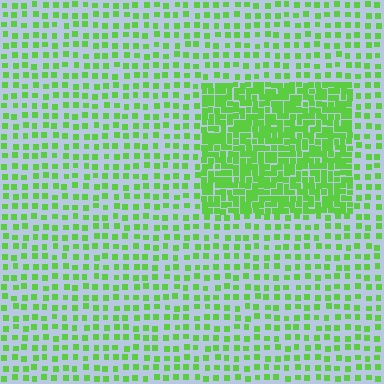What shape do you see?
I see a rectangle.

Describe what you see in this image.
The image contains small lime elements arranged at two different densities. A rectangle-shaped region is visible where the elements are more densely packed than the surrounding area.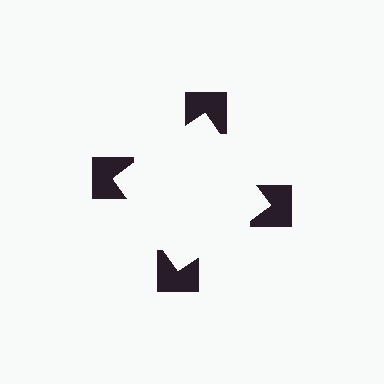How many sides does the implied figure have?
4 sides.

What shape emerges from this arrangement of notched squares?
An illusory square — its edges are inferred from the aligned wedge cuts in the notched squares, not physically drawn.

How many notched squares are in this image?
There are 4 — one at each vertex of the illusory square.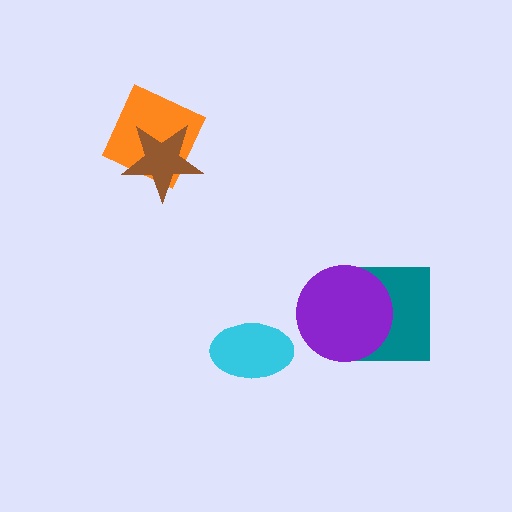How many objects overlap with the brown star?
1 object overlaps with the brown star.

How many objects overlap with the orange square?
1 object overlaps with the orange square.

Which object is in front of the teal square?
The purple circle is in front of the teal square.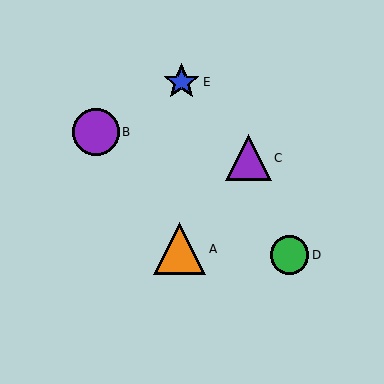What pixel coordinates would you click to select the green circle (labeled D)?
Click at (290, 255) to select the green circle D.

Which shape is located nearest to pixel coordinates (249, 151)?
The purple triangle (labeled C) at (248, 158) is nearest to that location.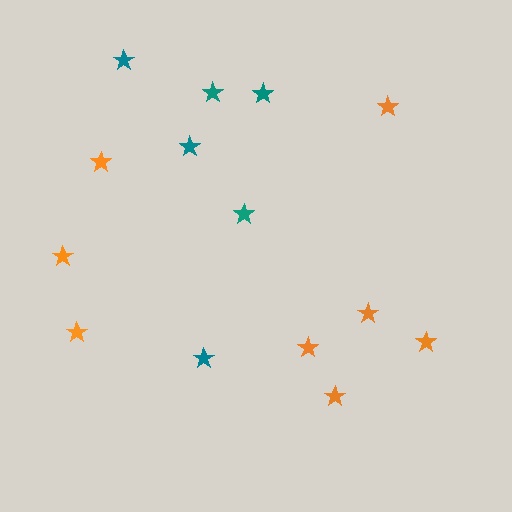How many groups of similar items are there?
There are 2 groups: one group of orange stars (8) and one group of teal stars (6).